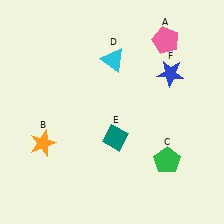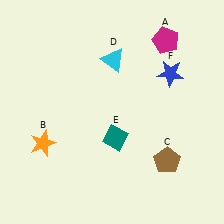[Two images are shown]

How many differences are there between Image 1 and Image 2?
There are 2 differences between the two images.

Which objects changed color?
A changed from pink to magenta. C changed from green to brown.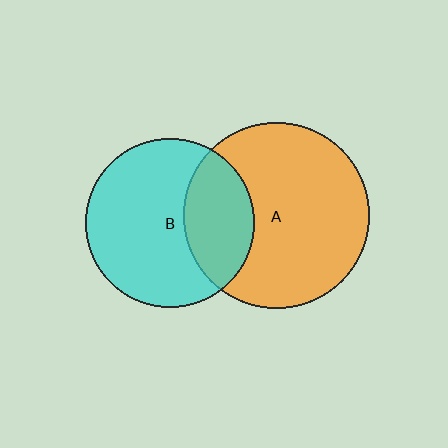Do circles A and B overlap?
Yes.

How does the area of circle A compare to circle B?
Approximately 1.2 times.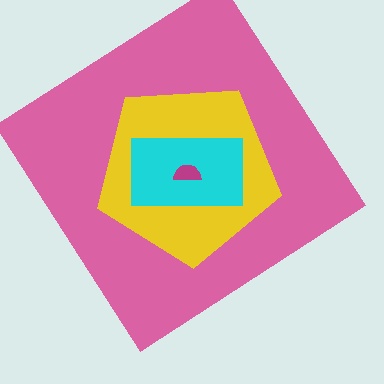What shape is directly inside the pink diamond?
The yellow pentagon.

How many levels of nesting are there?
4.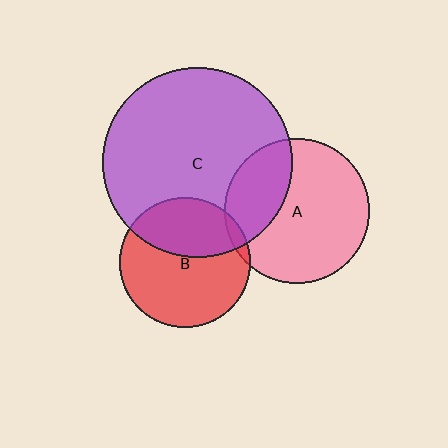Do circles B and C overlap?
Yes.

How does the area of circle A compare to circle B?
Approximately 1.2 times.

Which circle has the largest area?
Circle C (purple).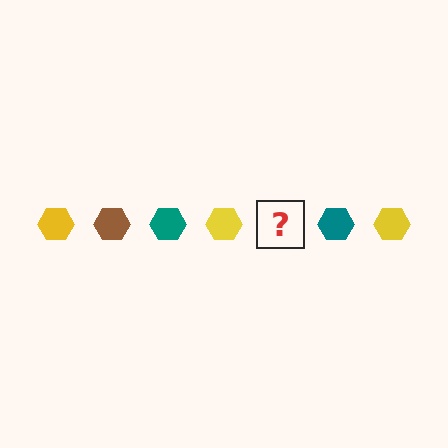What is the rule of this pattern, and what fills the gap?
The rule is that the pattern cycles through yellow, brown, teal hexagons. The gap should be filled with a brown hexagon.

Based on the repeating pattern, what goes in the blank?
The blank should be a brown hexagon.